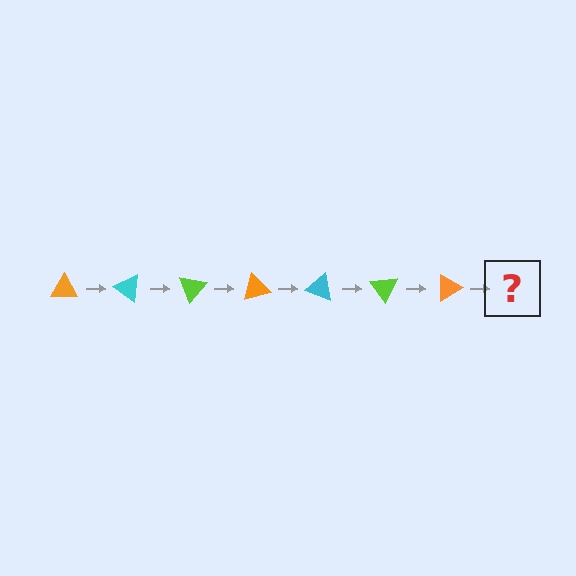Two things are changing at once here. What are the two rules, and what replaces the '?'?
The two rules are that it rotates 35 degrees each step and the color cycles through orange, cyan, and lime. The '?' should be a cyan triangle, rotated 245 degrees from the start.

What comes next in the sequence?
The next element should be a cyan triangle, rotated 245 degrees from the start.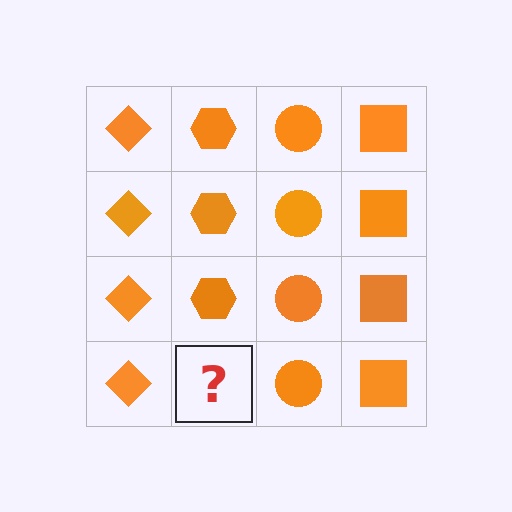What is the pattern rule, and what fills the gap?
The rule is that each column has a consistent shape. The gap should be filled with an orange hexagon.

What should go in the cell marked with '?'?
The missing cell should contain an orange hexagon.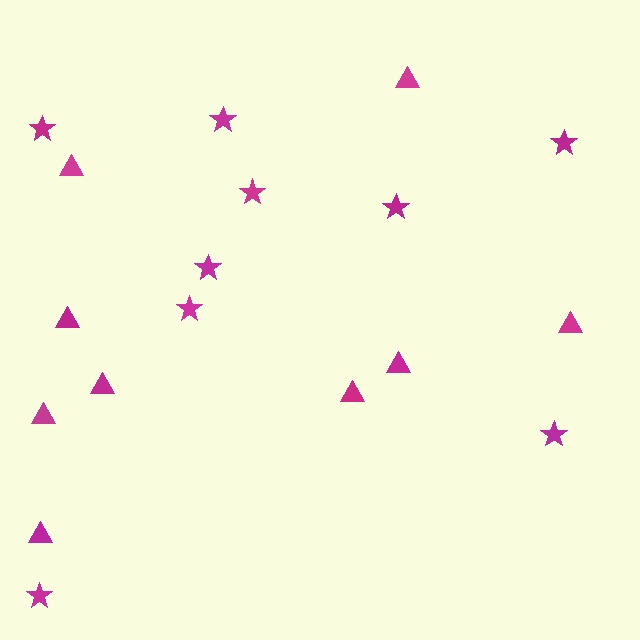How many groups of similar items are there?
There are 2 groups: one group of triangles (9) and one group of stars (9).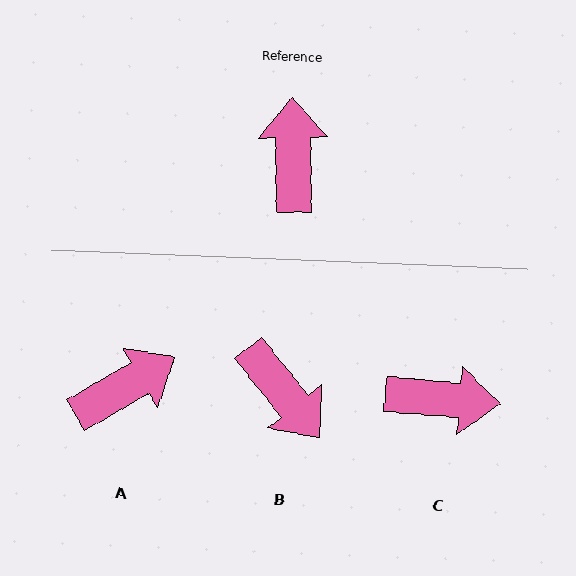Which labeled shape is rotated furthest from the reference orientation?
B, about 142 degrees away.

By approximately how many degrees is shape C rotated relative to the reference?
Approximately 96 degrees clockwise.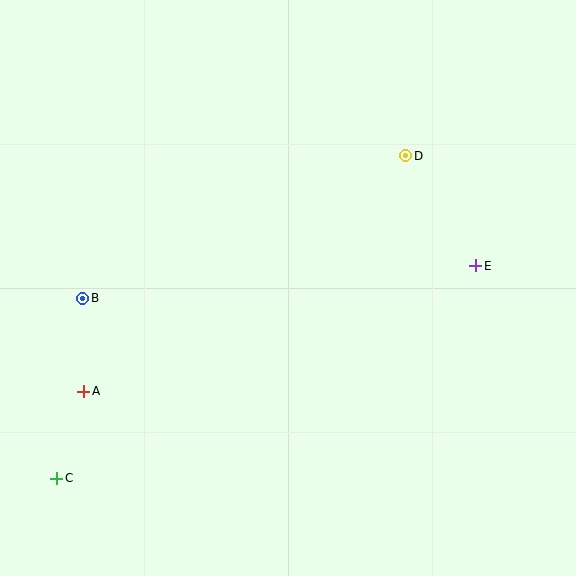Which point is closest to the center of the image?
Point D at (406, 156) is closest to the center.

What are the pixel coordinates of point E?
Point E is at (476, 266).